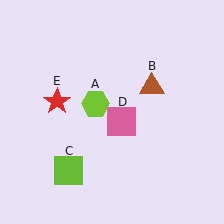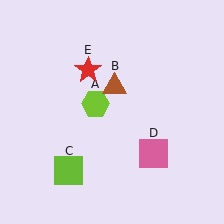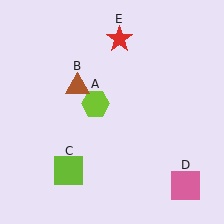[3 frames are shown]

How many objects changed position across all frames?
3 objects changed position: brown triangle (object B), pink square (object D), red star (object E).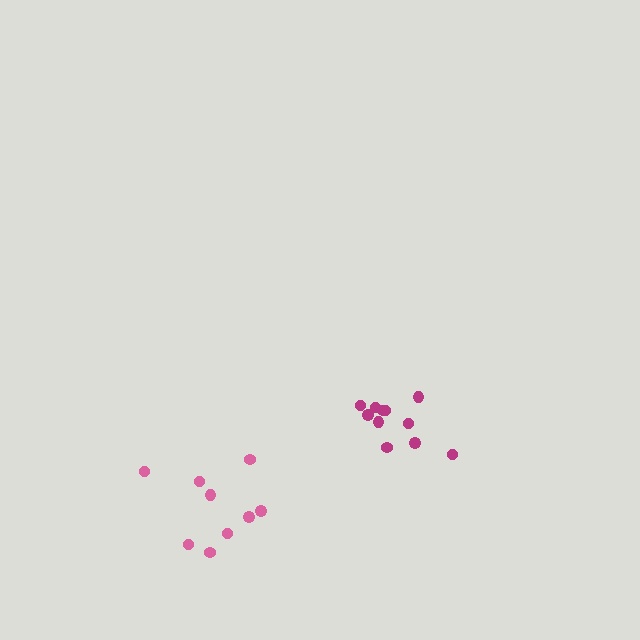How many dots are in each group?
Group 1: 9 dots, Group 2: 11 dots (20 total).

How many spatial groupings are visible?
There are 2 spatial groupings.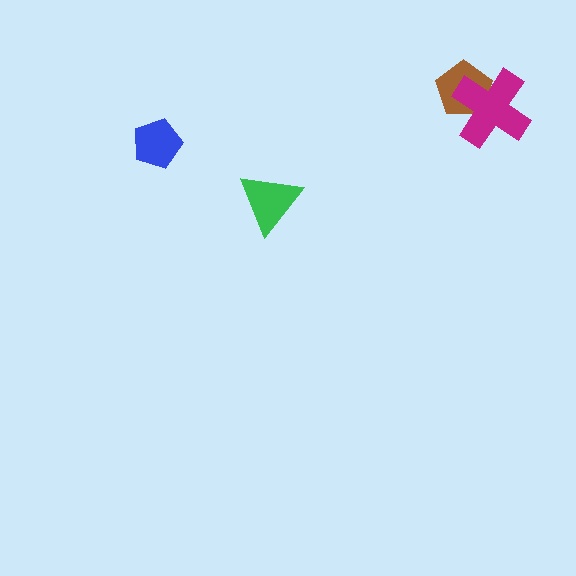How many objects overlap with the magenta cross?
1 object overlaps with the magenta cross.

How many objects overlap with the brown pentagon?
1 object overlaps with the brown pentagon.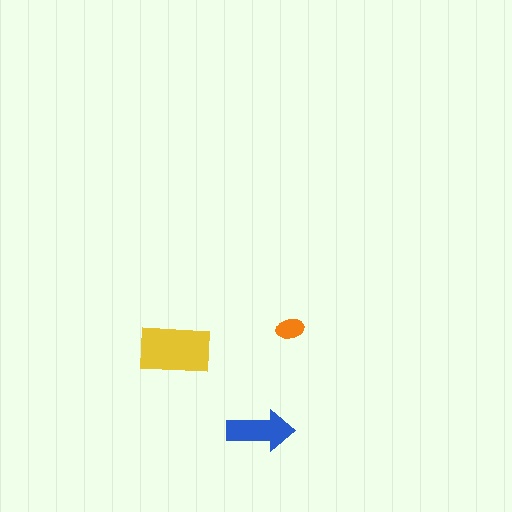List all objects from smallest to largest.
The orange ellipse, the blue arrow, the yellow rectangle.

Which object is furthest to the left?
The yellow rectangle is leftmost.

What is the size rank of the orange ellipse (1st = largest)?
3rd.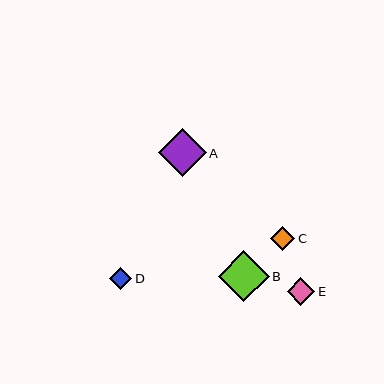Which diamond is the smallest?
Diamond D is the smallest with a size of approximately 22 pixels.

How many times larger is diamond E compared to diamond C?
Diamond E is approximately 1.2 times the size of diamond C.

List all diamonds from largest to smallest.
From largest to smallest: B, A, E, C, D.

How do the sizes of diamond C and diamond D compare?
Diamond C and diamond D are approximately the same size.